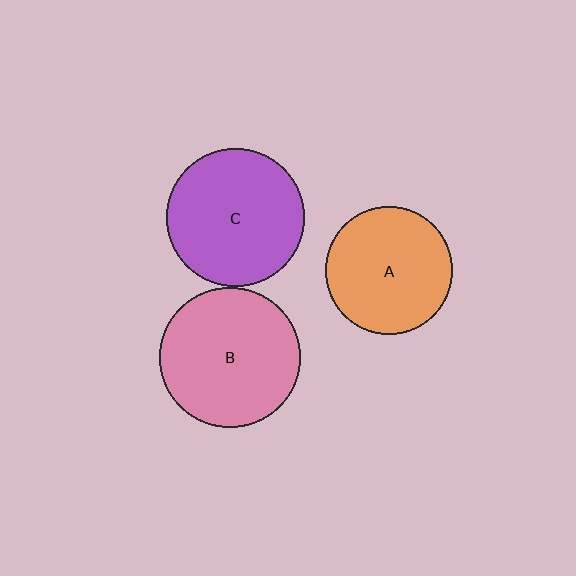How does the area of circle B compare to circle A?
Approximately 1.2 times.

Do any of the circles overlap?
No, none of the circles overlap.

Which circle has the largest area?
Circle B (pink).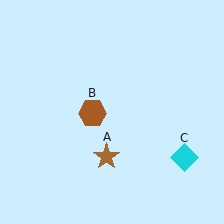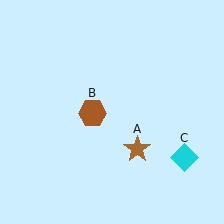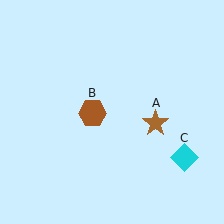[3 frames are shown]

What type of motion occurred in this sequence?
The brown star (object A) rotated counterclockwise around the center of the scene.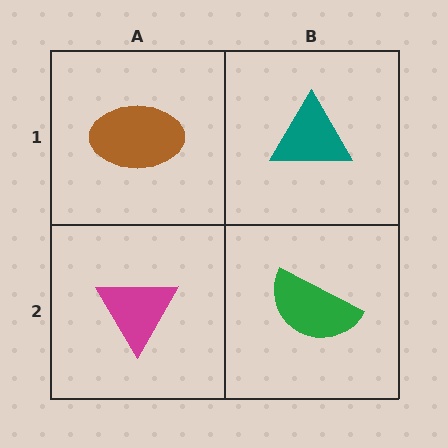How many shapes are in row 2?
2 shapes.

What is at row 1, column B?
A teal triangle.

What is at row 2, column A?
A magenta triangle.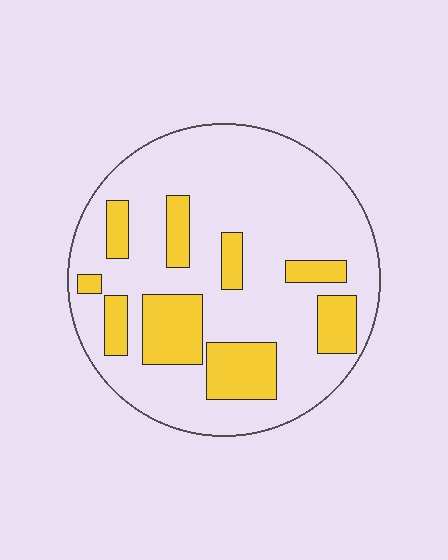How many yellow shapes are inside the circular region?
9.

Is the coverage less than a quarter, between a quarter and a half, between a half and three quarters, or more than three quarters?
Less than a quarter.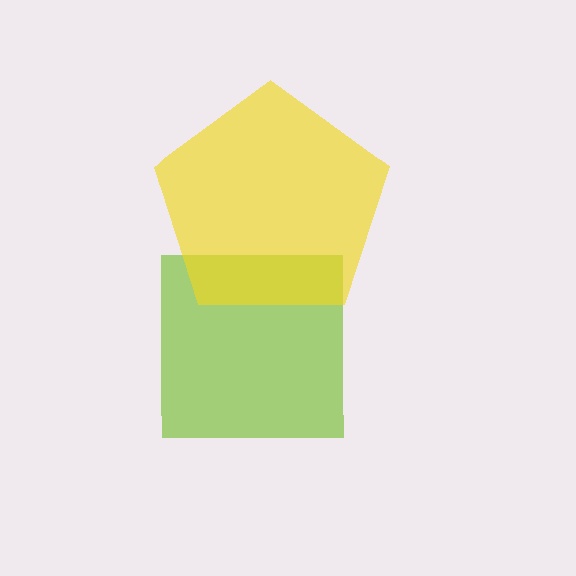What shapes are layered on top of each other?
The layered shapes are: a lime square, a yellow pentagon.